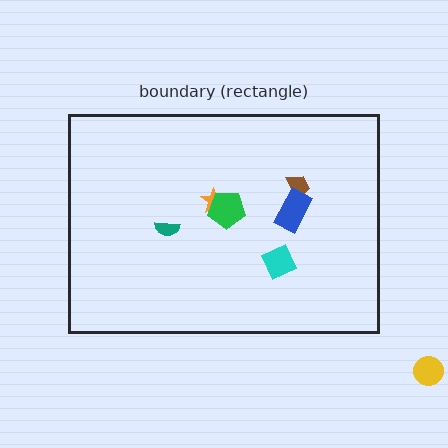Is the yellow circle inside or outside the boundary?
Outside.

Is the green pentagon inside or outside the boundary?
Inside.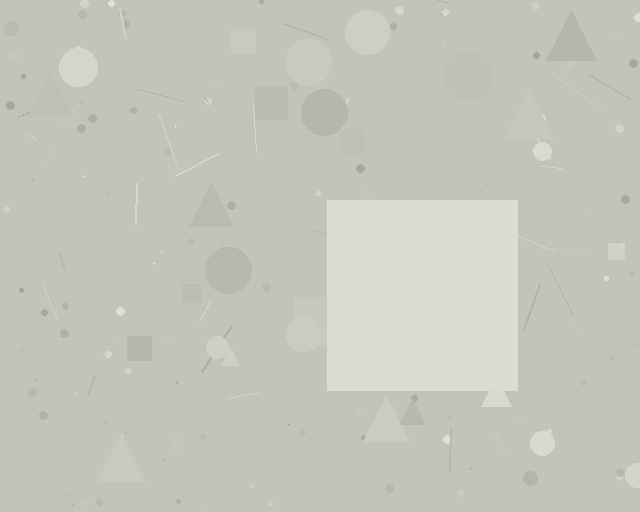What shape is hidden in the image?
A square is hidden in the image.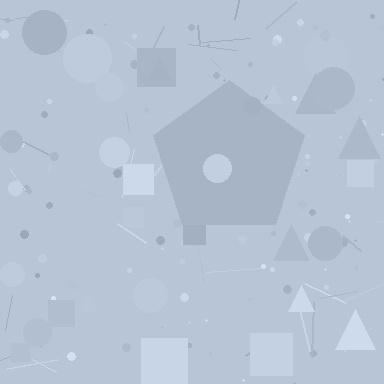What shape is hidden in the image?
A pentagon is hidden in the image.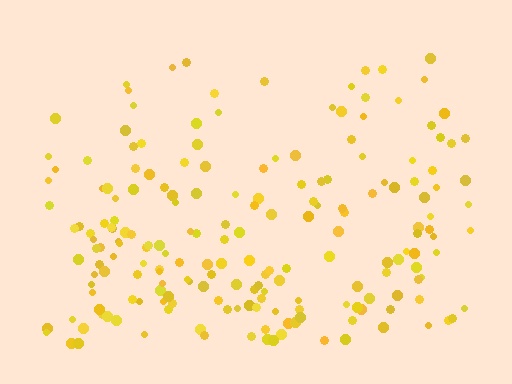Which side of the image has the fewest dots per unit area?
The top.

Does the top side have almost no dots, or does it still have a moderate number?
Still a moderate number, just noticeably fewer than the bottom.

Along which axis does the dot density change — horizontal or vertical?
Vertical.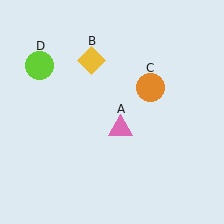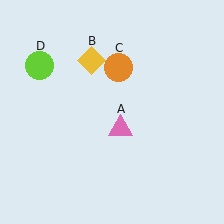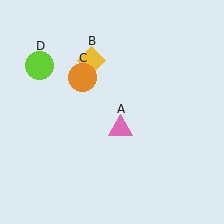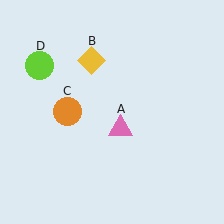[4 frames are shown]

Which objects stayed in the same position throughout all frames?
Pink triangle (object A) and yellow diamond (object B) and lime circle (object D) remained stationary.